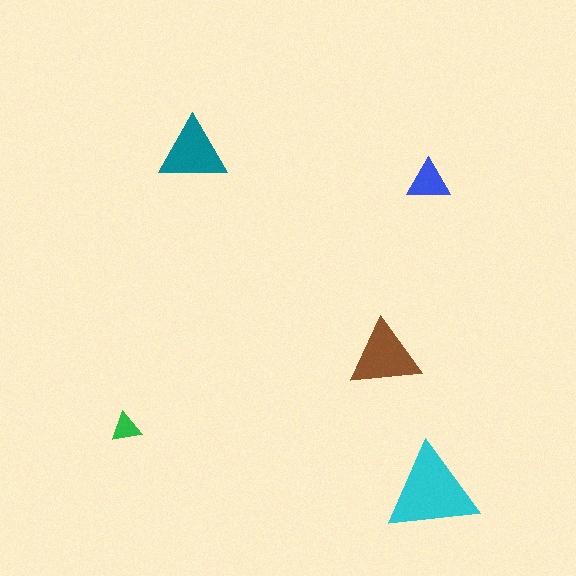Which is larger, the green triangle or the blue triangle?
The blue one.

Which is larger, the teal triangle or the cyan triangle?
The cyan one.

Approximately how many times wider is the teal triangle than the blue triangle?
About 1.5 times wider.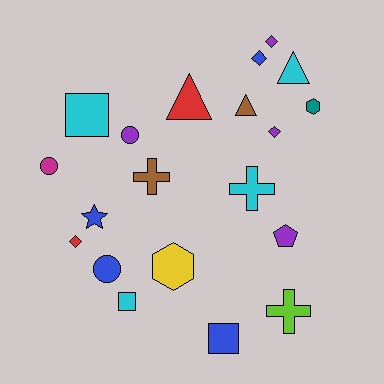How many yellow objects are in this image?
There is 1 yellow object.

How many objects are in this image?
There are 20 objects.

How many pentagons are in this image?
There is 1 pentagon.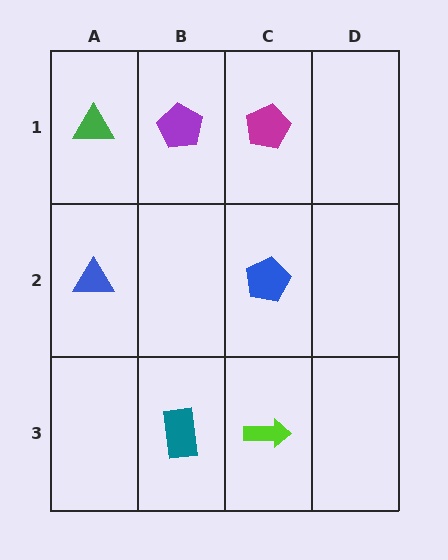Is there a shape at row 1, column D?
No, that cell is empty.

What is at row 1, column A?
A green triangle.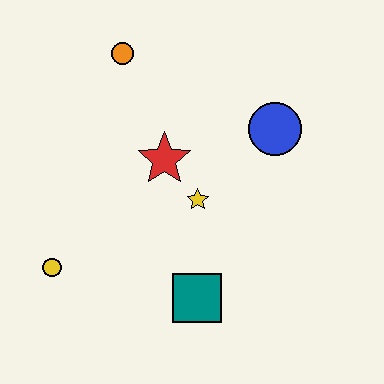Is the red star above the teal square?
Yes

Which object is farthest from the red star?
The yellow circle is farthest from the red star.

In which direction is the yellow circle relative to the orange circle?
The yellow circle is below the orange circle.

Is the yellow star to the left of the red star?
No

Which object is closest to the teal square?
The yellow star is closest to the teal square.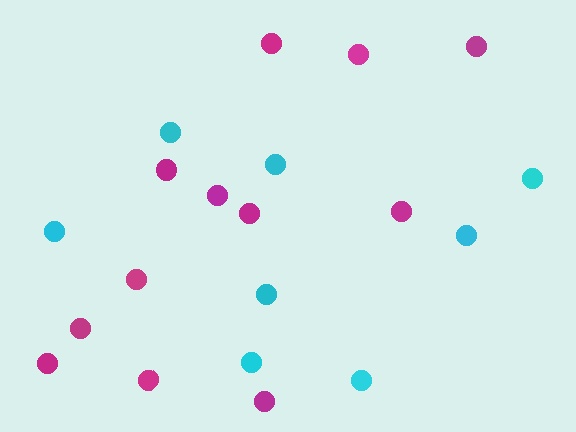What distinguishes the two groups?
There are 2 groups: one group of cyan circles (8) and one group of magenta circles (12).